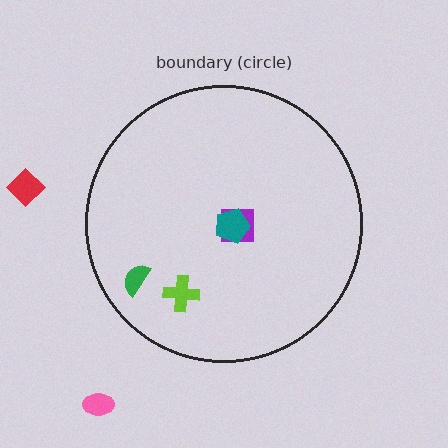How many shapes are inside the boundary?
4 inside, 2 outside.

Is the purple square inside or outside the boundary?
Inside.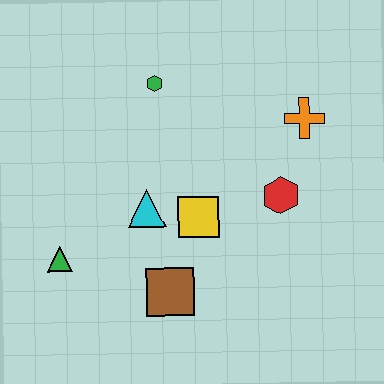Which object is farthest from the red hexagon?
The green triangle is farthest from the red hexagon.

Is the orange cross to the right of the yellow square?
Yes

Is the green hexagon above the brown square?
Yes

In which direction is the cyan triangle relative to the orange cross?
The cyan triangle is to the left of the orange cross.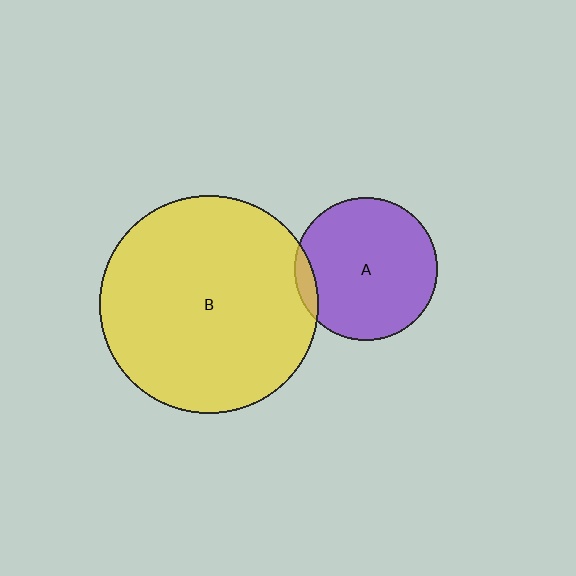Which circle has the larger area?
Circle B (yellow).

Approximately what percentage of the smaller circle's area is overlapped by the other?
Approximately 5%.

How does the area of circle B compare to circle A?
Approximately 2.3 times.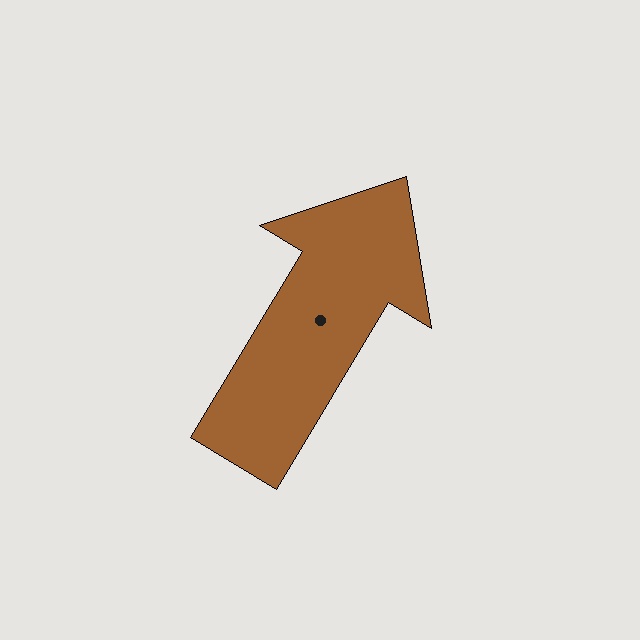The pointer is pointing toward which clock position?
Roughly 1 o'clock.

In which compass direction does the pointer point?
Northeast.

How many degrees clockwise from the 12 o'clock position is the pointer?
Approximately 31 degrees.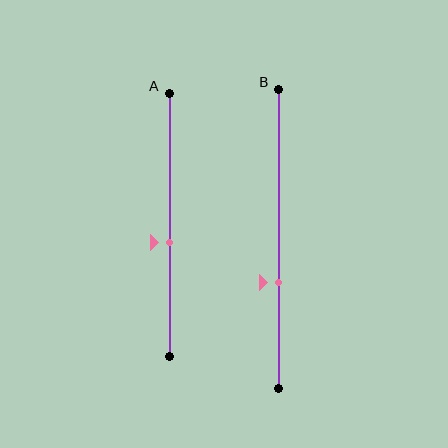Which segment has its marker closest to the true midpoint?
Segment A has its marker closest to the true midpoint.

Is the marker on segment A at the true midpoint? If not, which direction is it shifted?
No, the marker on segment A is shifted downward by about 7% of the segment length.